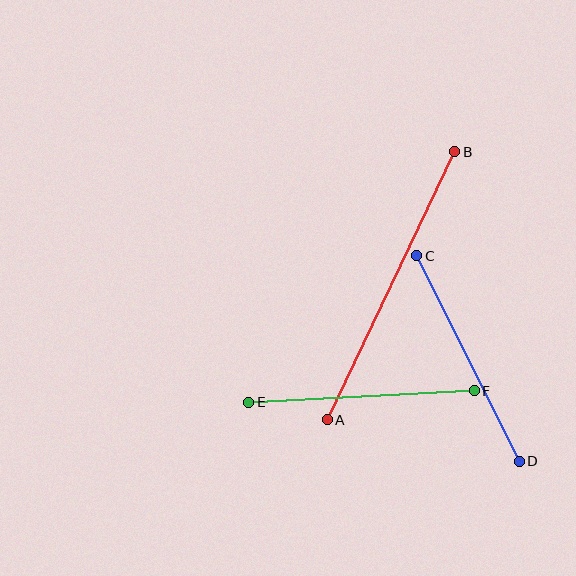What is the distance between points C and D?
The distance is approximately 230 pixels.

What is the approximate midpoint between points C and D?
The midpoint is at approximately (468, 358) pixels.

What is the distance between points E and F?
The distance is approximately 226 pixels.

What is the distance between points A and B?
The distance is approximately 297 pixels.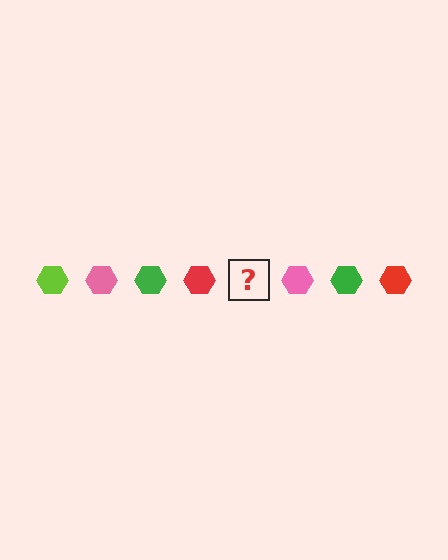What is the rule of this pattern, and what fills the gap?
The rule is that the pattern cycles through lime, pink, green, red hexagons. The gap should be filled with a lime hexagon.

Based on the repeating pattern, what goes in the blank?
The blank should be a lime hexagon.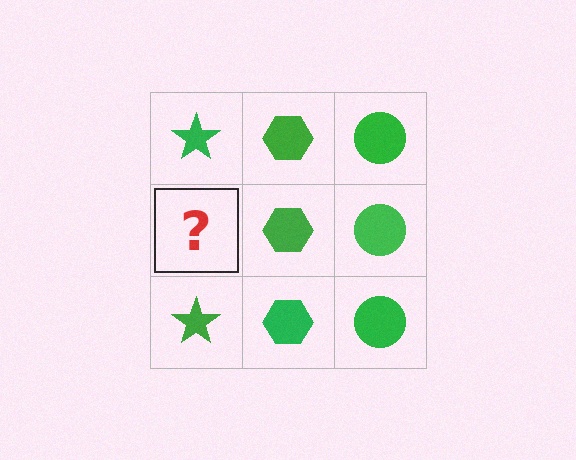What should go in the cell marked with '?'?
The missing cell should contain a green star.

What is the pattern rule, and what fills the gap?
The rule is that each column has a consistent shape. The gap should be filled with a green star.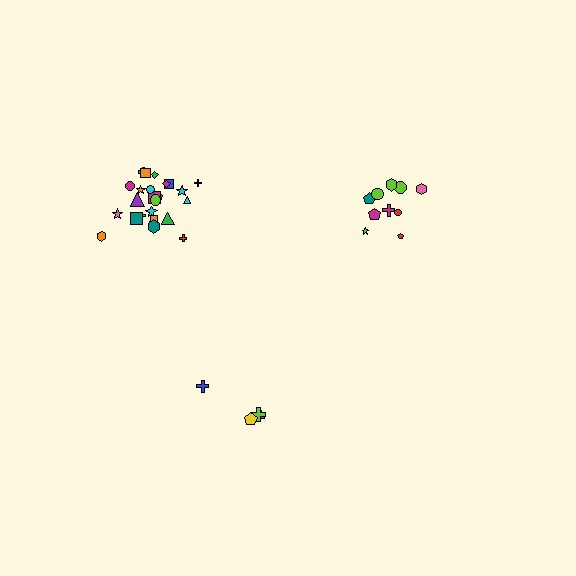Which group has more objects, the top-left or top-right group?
The top-left group.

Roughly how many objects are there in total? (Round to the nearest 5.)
Roughly 40 objects in total.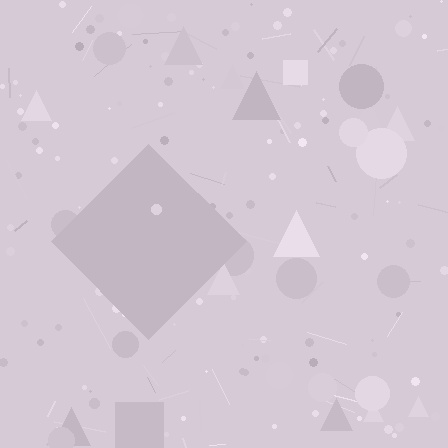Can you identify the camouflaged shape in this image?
The camouflaged shape is a diamond.